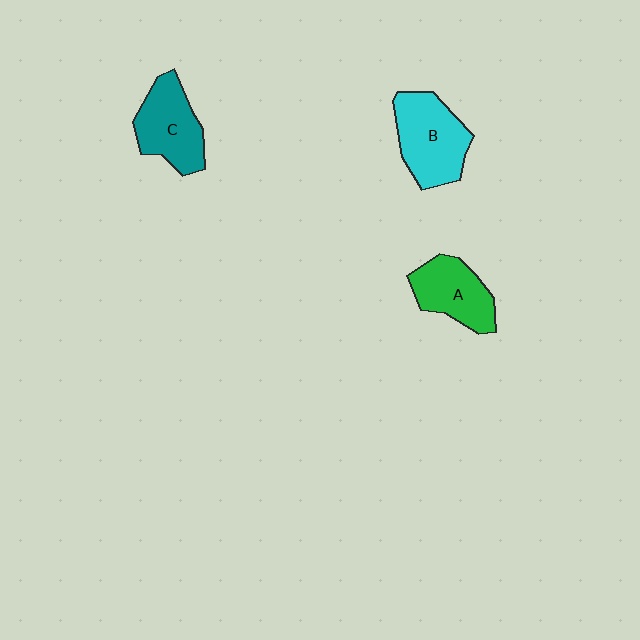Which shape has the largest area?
Shape B (cyan).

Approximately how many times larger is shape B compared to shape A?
Approximately 1.2 times.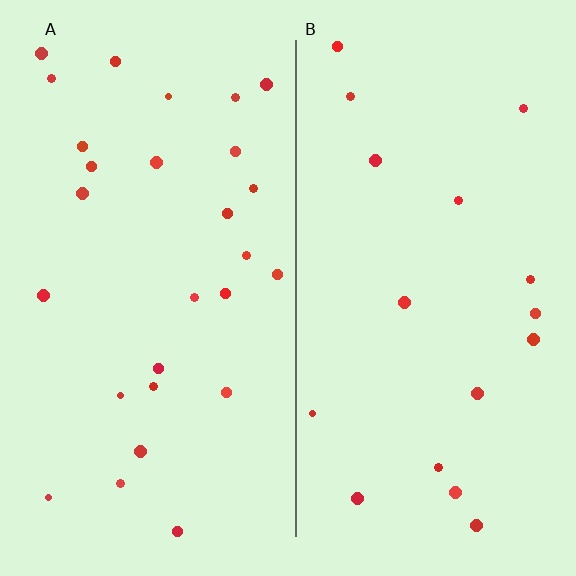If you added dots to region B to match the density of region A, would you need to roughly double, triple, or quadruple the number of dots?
Approximately double.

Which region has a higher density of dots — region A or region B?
A (the left).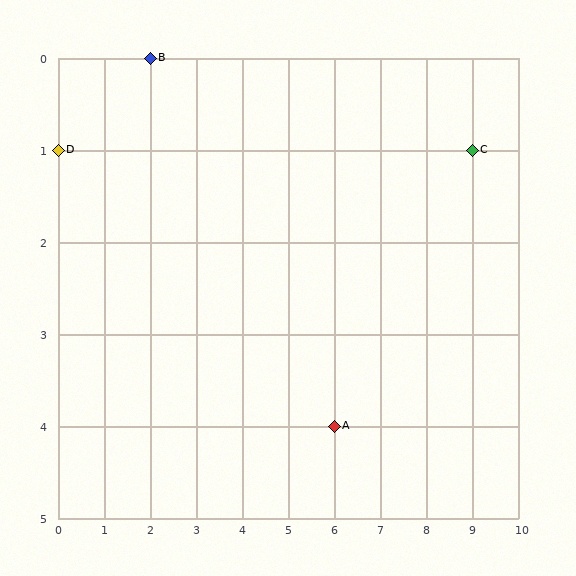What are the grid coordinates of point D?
Point D is at grid coordinates (0, 1).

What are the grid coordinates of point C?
Point C is at grid coordinates (9, 1).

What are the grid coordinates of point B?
Point B is at grid coordinates (2, 0).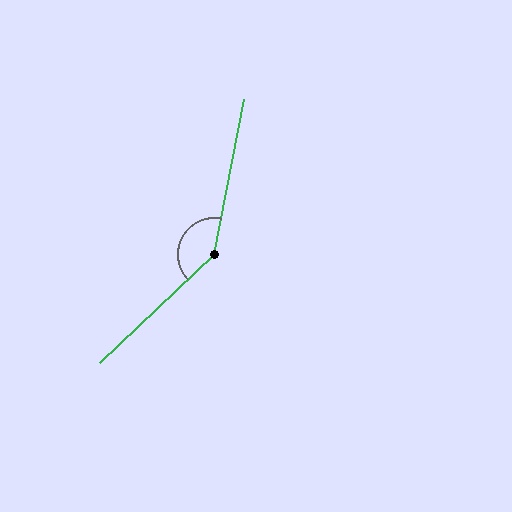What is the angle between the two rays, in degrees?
Approximately 144 degrees.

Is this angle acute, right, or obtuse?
It is obtuse.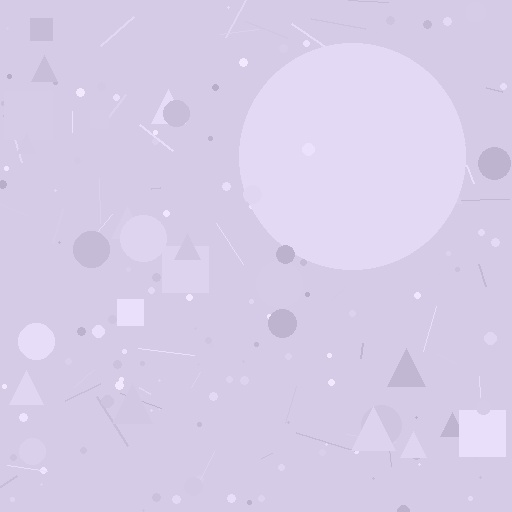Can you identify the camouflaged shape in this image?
The camouflaged shape is a circle.